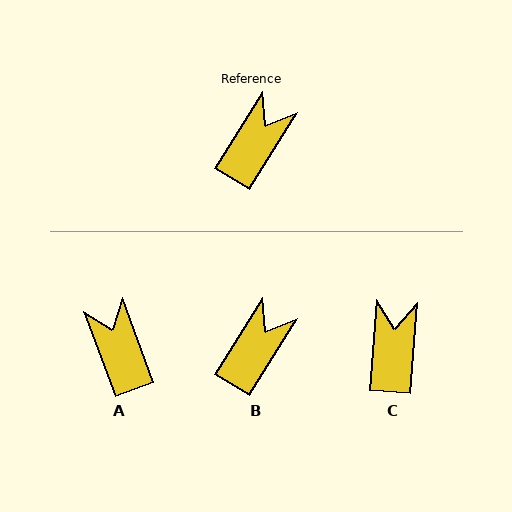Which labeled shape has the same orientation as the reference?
B.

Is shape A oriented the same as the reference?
No, it is off by about 52 degrees.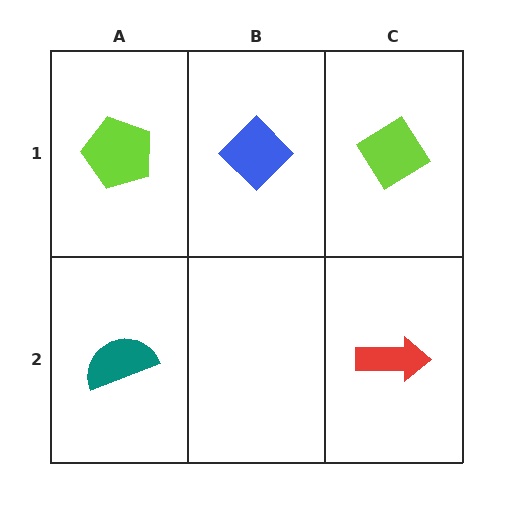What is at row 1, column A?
A lime pentagon.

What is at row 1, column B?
A blue diamond.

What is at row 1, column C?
A lime diamond.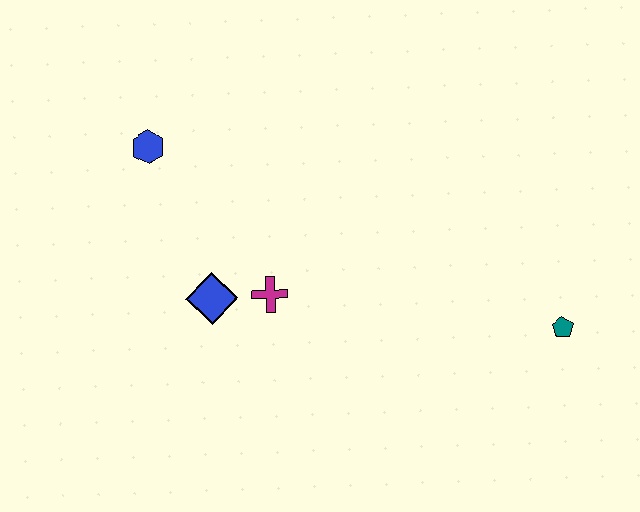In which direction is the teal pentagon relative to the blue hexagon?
The teal pentagon is to the right of the blue hexagon.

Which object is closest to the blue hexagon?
The blue diamond is closest to the blue hexagon.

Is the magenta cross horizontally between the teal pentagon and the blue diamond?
Yes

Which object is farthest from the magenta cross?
The teal pentagon is farthest from the magenta cross.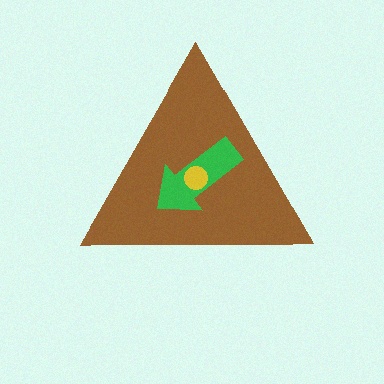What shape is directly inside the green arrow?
The yellow circle.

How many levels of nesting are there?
3.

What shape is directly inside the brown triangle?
The green arrow.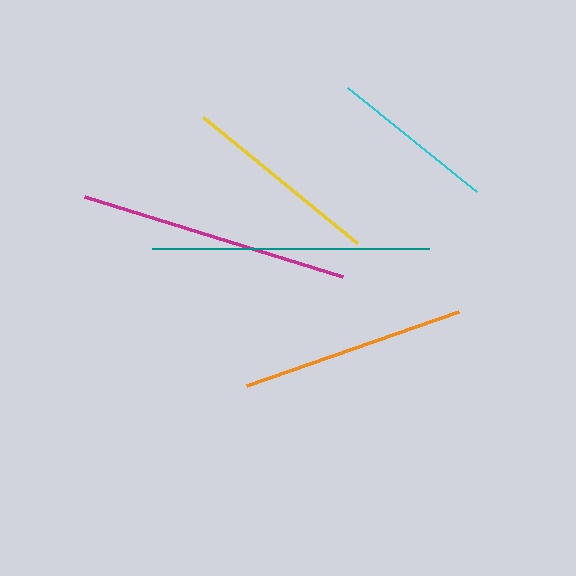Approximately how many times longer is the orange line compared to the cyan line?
The orange line is approximately 1.4 times the length of the cyan line.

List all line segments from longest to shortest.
From longest to shortest: teal, magenta, orange, yellow, cyan.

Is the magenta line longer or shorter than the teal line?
The teal line is longer than the magenta line.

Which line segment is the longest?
The teal line is the longest at approximately 276 pixels.